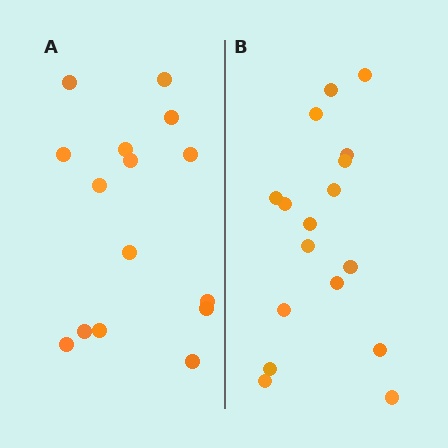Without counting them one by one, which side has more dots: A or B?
Region B (the right region) has more dots.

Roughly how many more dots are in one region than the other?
Region B has just a few more — roughly 2 or 3 more dots than region A.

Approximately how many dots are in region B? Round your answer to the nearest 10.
About 20 dots. (The exact count is 17, which rounds to 20.)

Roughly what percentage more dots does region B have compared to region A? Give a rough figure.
About 15% more.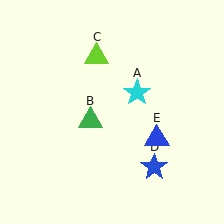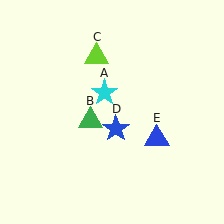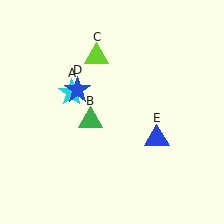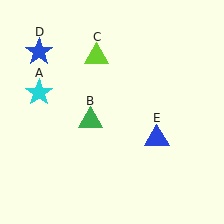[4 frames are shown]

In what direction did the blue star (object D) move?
The blue star (object D) moved up and to the left.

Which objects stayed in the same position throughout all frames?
Green triangle (object B) and lime triangle (object C) and blue triangle (object E) remained stationary.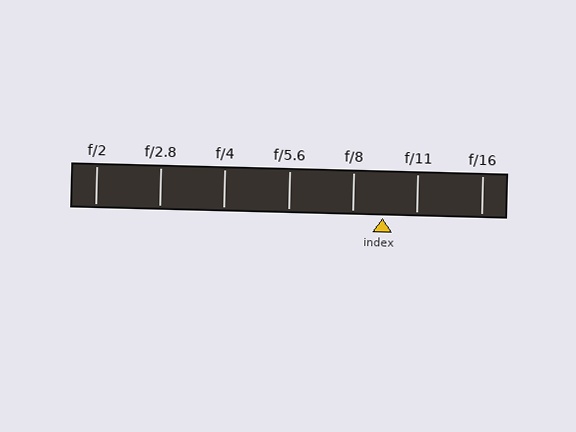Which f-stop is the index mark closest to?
The index mark is closest to f/8.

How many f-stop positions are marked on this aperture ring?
There are 7 f-stop positions marked.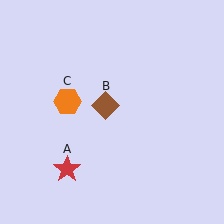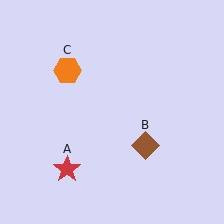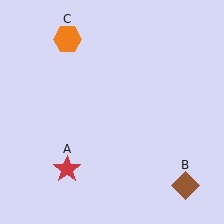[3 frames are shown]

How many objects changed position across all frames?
2 objects changed position: brown diamond (object B), orange hexagon (object C).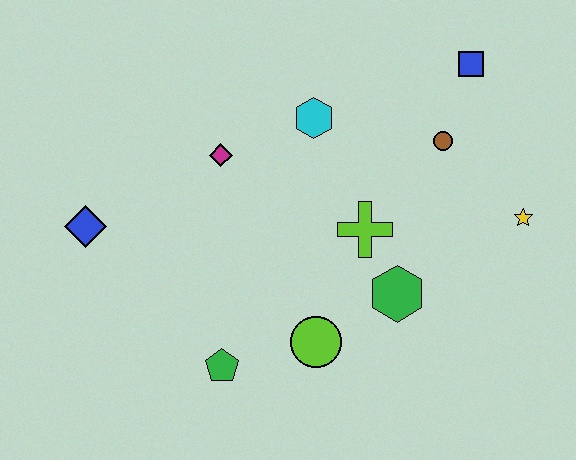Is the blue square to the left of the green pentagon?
No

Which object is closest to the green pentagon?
The lime circle is closest to the green pentagon.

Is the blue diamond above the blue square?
No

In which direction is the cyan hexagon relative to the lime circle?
The cyan hexagon is above the lime circle.